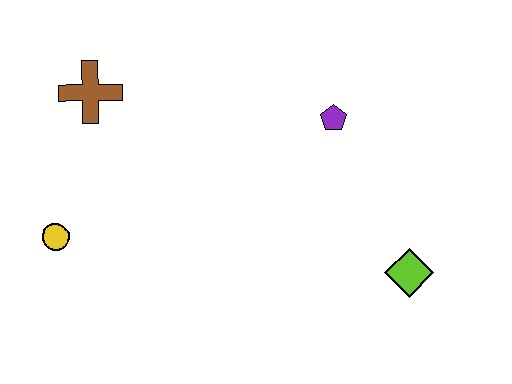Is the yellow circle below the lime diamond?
No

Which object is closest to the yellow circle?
The brown cross is closest to the yellow circle.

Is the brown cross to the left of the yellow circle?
No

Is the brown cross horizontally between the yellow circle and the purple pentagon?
Yes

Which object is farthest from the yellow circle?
The lime diamond is farthest from the yellow circle.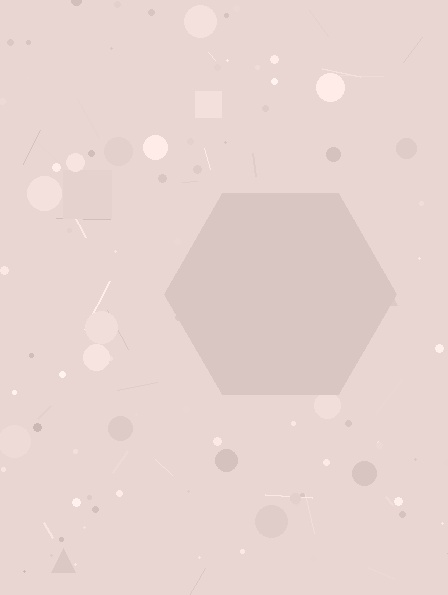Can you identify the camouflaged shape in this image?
The camouflaged shape is a hexagon.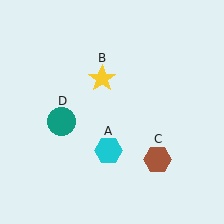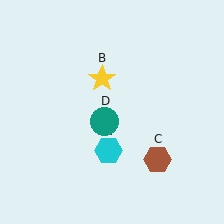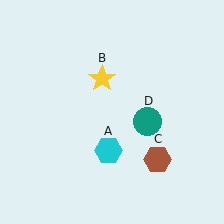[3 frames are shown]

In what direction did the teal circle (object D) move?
The teal circle (object D) moved right.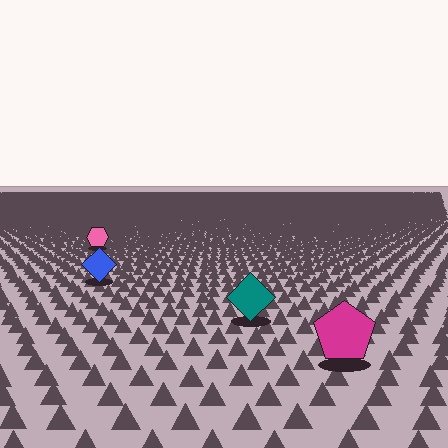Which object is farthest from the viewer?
The pink hexagon is farthest from the viewer. It appears smaller and the ground texture around it is denser.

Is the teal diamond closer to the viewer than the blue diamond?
Yes. The teal diamond is closer — you can tell from the texture gradient: the ground texture is coarser near it.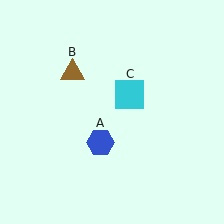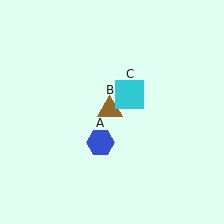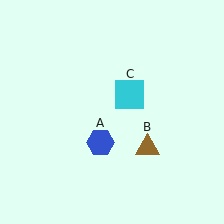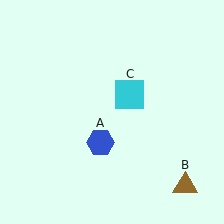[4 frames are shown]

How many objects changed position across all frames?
1 object changed position: brown triangle (object B).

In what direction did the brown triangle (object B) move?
The brown triangle (object B) moved down and to the right.